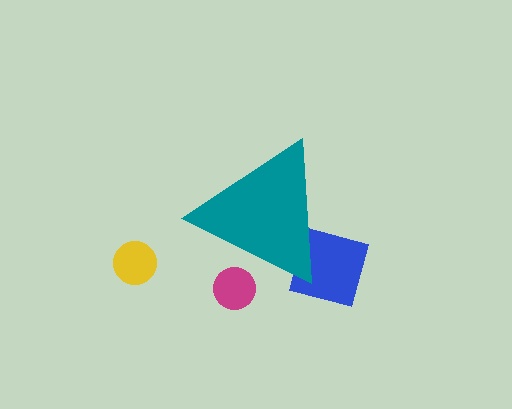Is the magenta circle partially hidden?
Yes, the magenta circle is partially hidden behind the teal triangle.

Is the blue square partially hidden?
Yes, the blue square is partially hidden behind the teal triangle.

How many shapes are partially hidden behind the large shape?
2 shapes are partially hidden.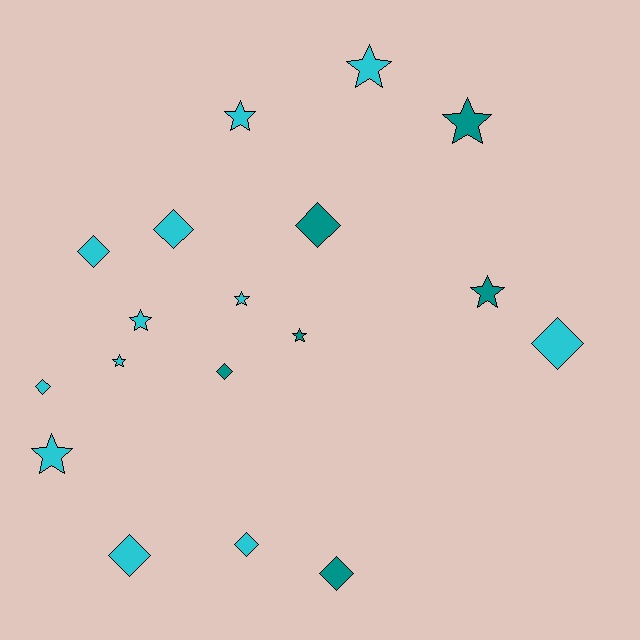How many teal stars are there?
There are 3 teal stars.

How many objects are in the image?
There are 18 objects.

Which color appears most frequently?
Cyan, with 12 objects.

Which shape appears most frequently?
Diamond, with 9 objects.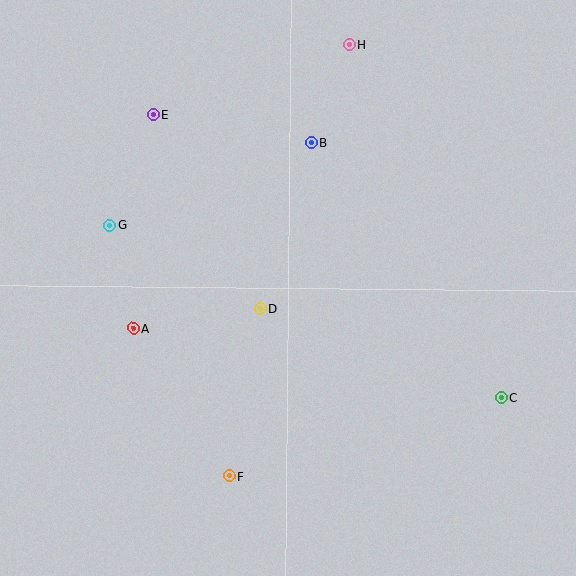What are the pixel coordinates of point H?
Point H is at (350, 44).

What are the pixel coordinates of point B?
Point B is at (312, 143).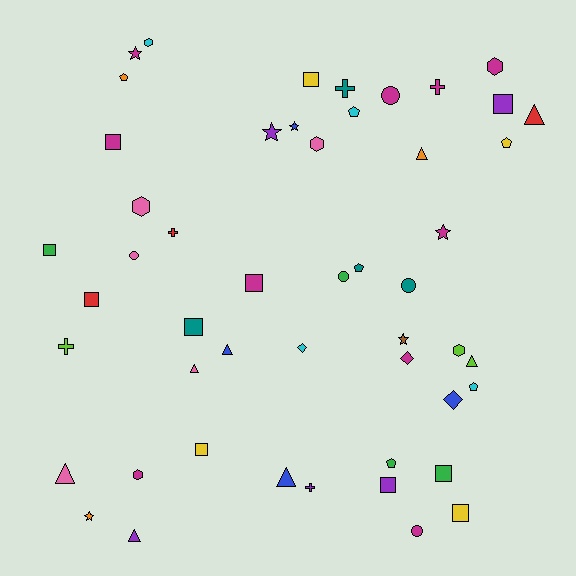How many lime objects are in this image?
There are 3 lime objects.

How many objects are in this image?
There are 50 objects.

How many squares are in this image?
There are 11 squares.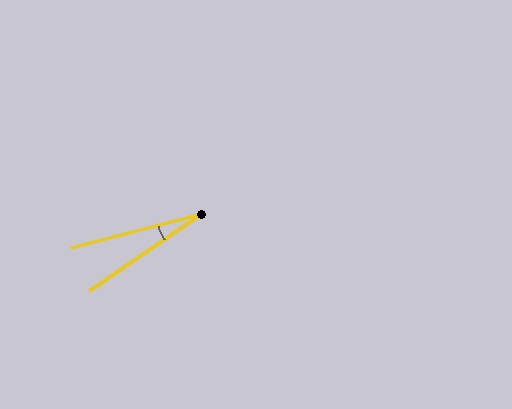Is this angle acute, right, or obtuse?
It is acute.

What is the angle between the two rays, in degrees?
Approximately 20 degrees.